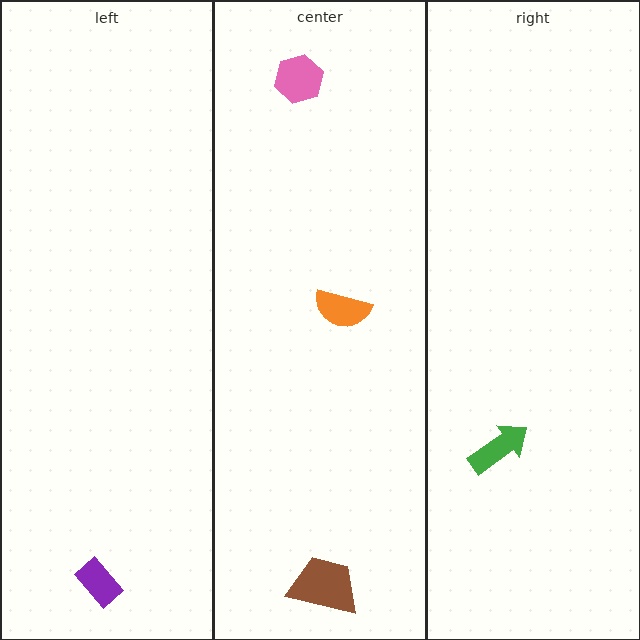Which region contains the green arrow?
The right region.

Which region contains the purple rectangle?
The left region.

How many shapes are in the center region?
3.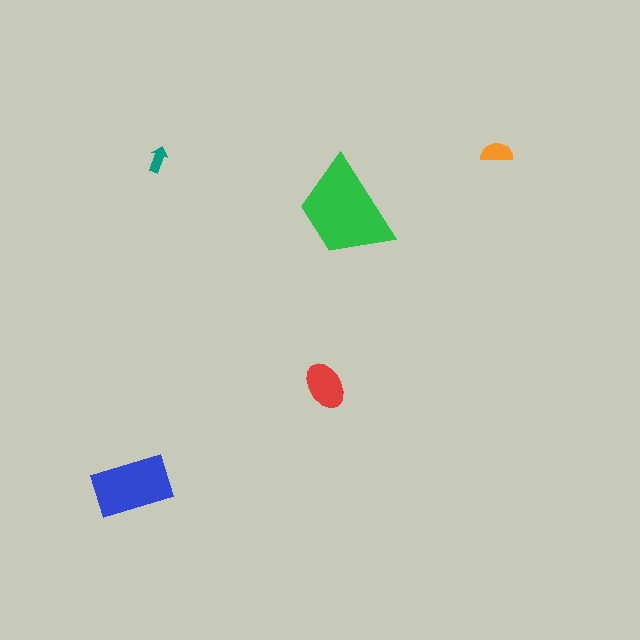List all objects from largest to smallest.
The green trapezoid, the blue rectangle, the red ellipse, the orange semicircle, the teal arrow.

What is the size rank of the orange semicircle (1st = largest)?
4th.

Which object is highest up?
The orange semicircle is topmost.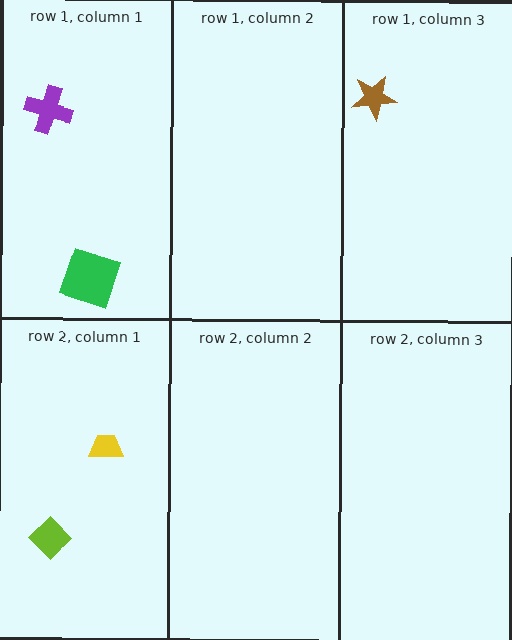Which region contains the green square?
The row 1, column 1 region.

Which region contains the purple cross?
The row 1, column 1 region.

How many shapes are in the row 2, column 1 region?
2.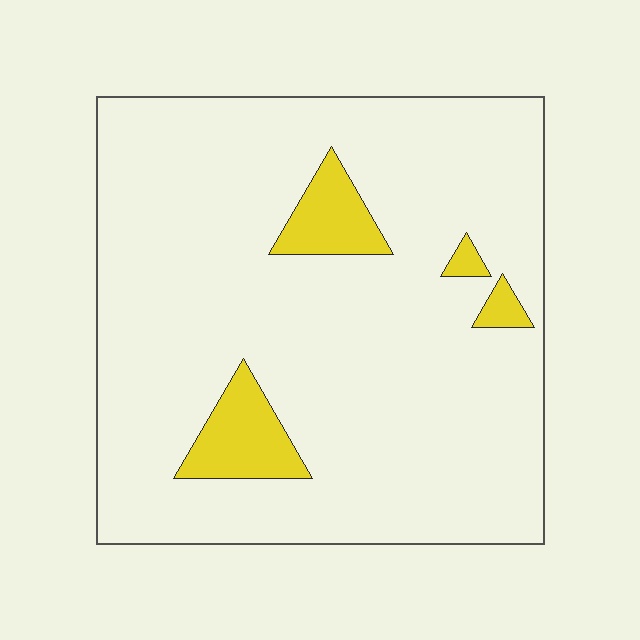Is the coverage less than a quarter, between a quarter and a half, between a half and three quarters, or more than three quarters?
Less than a quarter.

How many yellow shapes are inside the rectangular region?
4.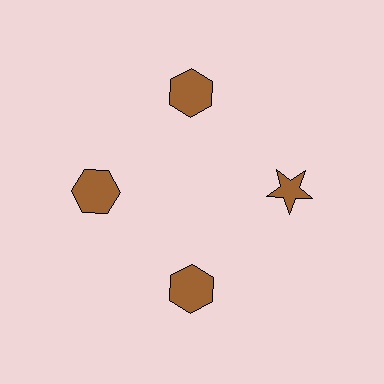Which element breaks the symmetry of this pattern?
The brown star at roughly the 3 o'clock position breaks the symmetry. All other shapes are brown hexagons.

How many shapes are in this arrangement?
There are 4 shapes arranged in a ring pattern.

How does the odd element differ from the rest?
It has a different shape: star instead of hexagon.